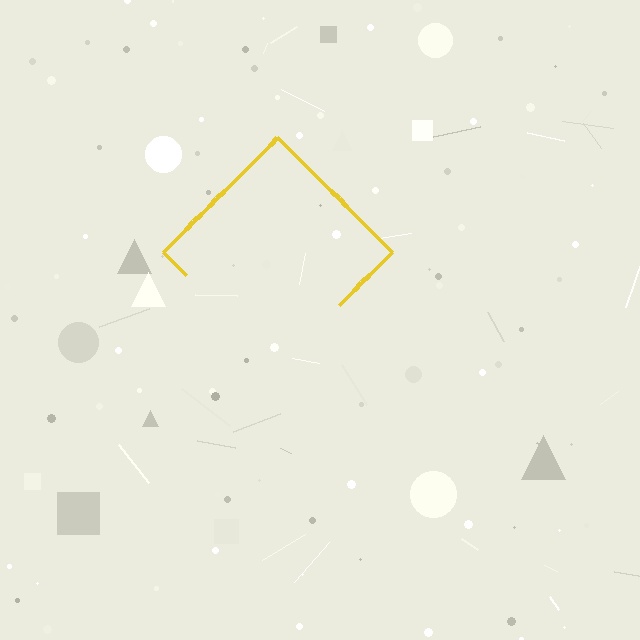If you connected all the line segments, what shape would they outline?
They would outline a diamond.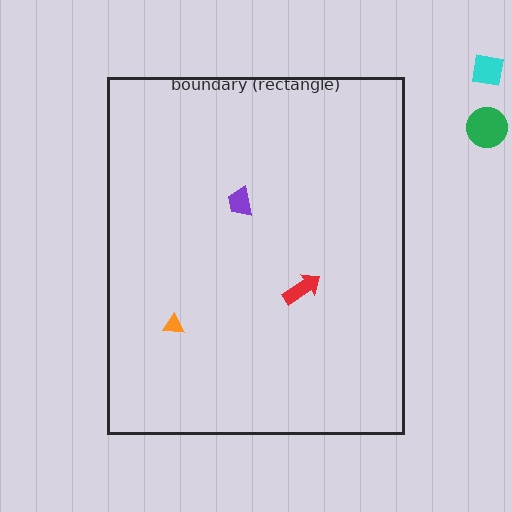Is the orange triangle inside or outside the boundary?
Inside.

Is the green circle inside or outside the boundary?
Outside.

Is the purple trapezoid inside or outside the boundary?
Inside.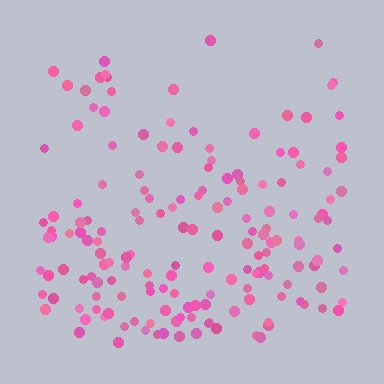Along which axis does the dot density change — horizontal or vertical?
Vertical.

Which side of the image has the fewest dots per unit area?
The top.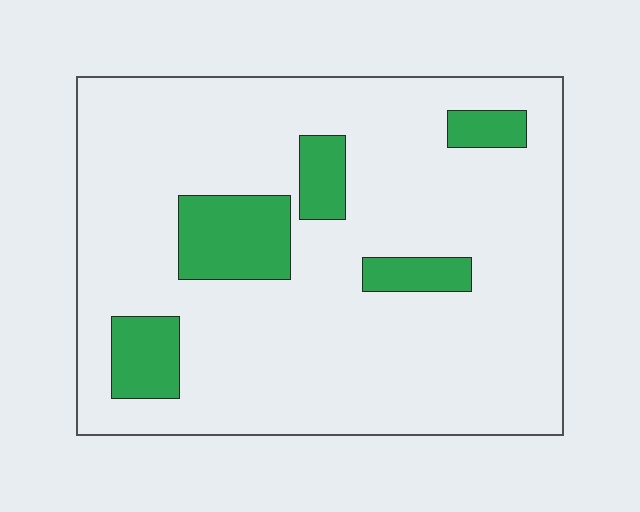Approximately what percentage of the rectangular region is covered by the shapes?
Approximately 15%.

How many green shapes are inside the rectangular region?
5.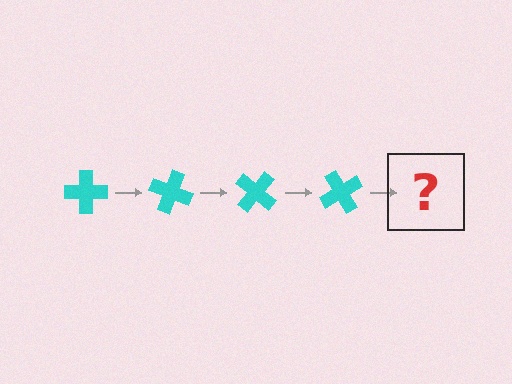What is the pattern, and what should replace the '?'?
The pattern is that the cross rotates 20 degrees each step. The '?' should be a cyan cross rotated 80 degrees.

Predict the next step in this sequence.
The next step is a cyan cross rotated 80 degrees.